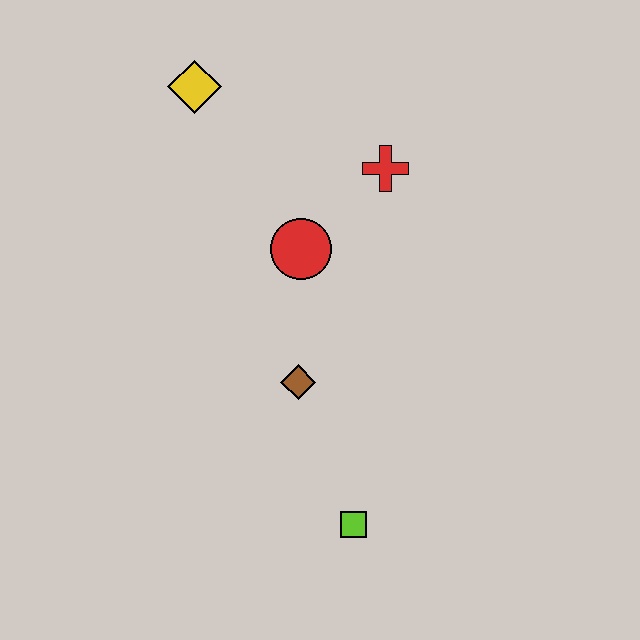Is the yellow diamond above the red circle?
Yes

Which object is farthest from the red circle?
The lime square is farthest from the red circle.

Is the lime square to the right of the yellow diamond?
Yes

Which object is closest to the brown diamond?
The red circle is closest to the brown diamond.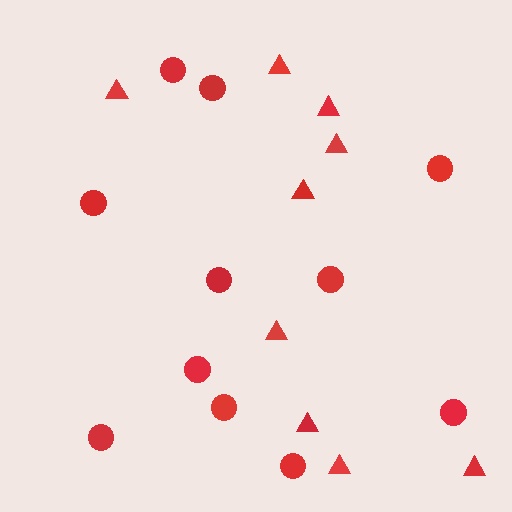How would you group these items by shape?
There are 2 groups: one group of circles (11) and one group of triangles (9).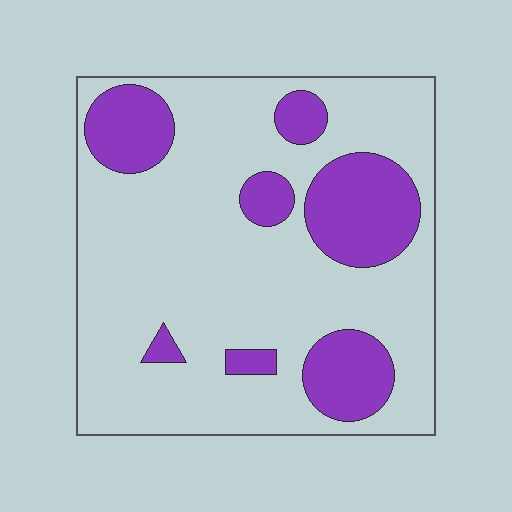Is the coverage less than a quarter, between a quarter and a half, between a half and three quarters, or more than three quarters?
Less than a quarter.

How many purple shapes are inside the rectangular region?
7.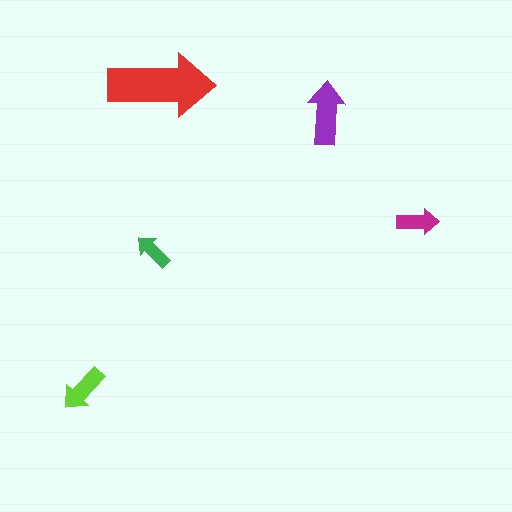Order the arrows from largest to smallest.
the red one, the purple one, the lime one, the magenta one, the green one.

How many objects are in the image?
There are 5 objects in the image.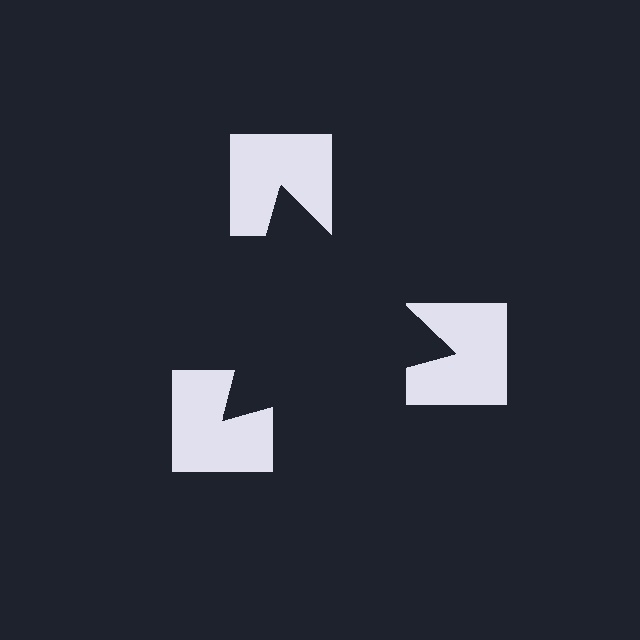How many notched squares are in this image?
There are 3 — one at each vertex of the illusory triangle.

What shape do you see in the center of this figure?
An illusory triangle — its edges are inferred from the aligned wedge cuts in the notched squares, not physically drawn.